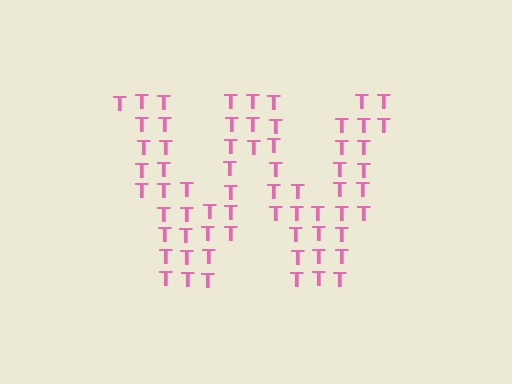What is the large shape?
The large shape is the letter W.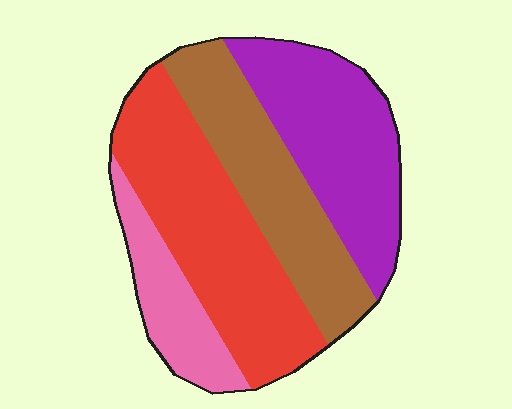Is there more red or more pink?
Red.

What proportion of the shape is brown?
Brown takes up about one quarter (1/4) of the shape.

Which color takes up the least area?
Pink, at roughly 15%.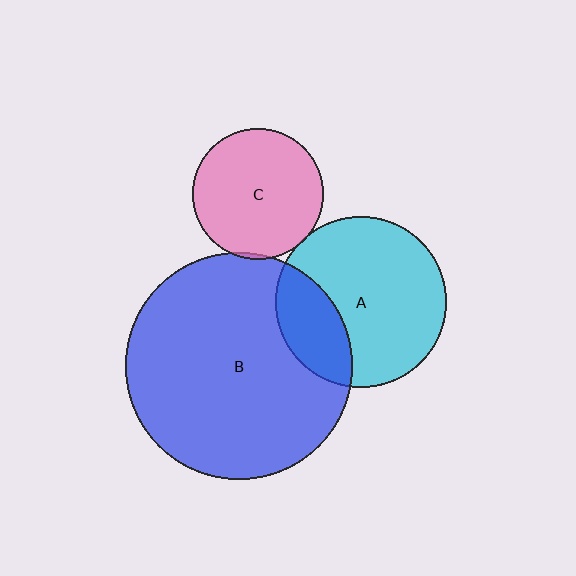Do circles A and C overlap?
Yes.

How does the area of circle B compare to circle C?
Approximately 3.0 times.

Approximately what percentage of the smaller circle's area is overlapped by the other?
Approximately 5%.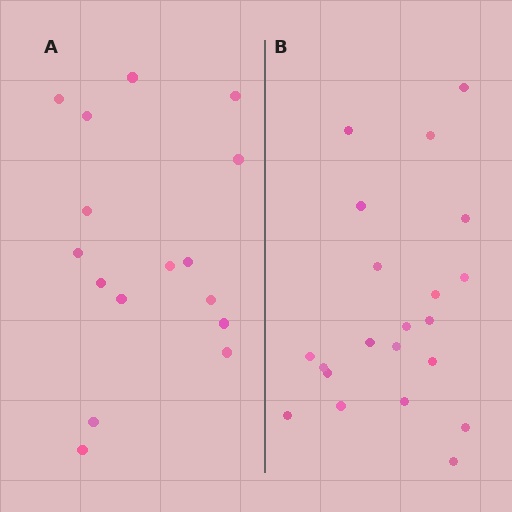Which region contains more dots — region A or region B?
Region B (the right region) has more dots.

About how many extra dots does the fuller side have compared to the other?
Region B has about 5 more dots than region A.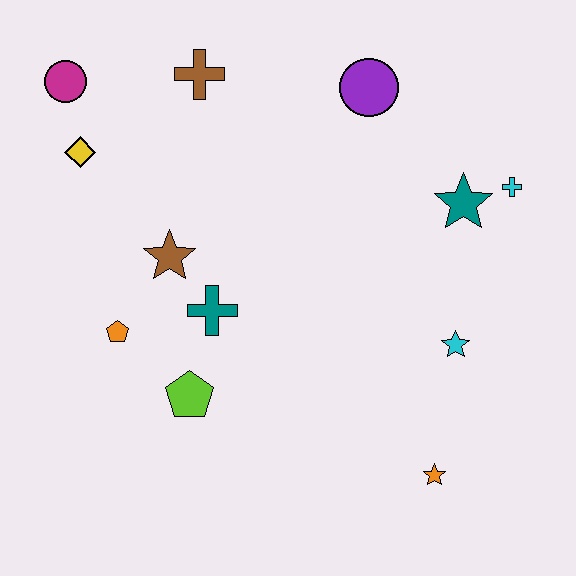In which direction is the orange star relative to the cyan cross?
The orange star is below the cyan cross.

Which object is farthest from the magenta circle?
The orange star is farthest from the magenta circle.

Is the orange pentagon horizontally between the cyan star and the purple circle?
No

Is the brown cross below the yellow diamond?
No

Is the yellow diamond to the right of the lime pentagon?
No